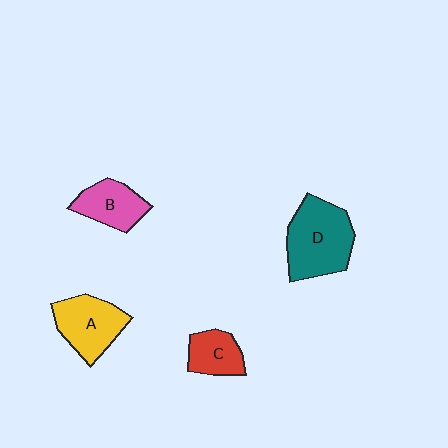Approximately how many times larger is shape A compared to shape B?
Approximately 1.3 times.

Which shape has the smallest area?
Shape C (red).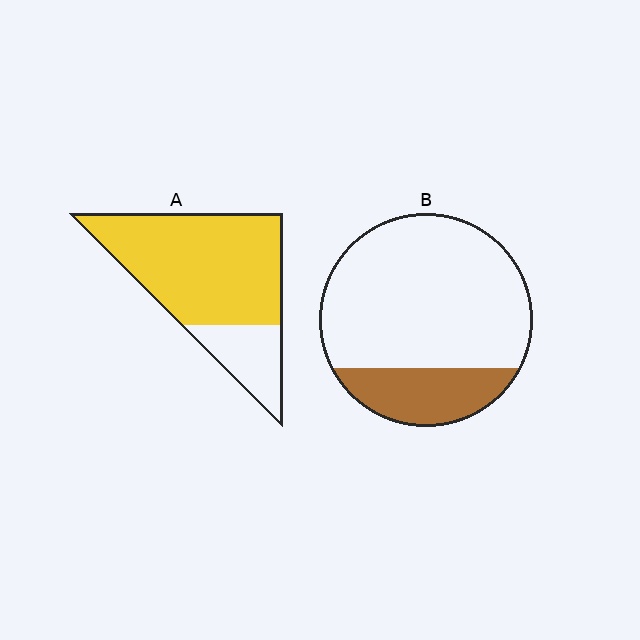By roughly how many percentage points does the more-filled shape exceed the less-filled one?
By roughly 55 percentage points (A over B).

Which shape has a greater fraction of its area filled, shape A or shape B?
Shape A.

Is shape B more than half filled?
No.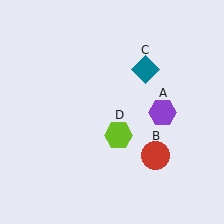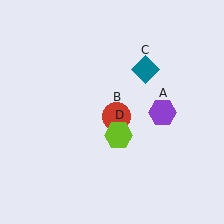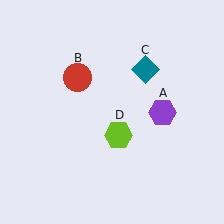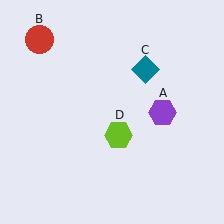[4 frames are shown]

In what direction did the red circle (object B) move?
The red circle (object B) moved up and to the left.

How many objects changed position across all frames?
1 object changed position: red circle (object B).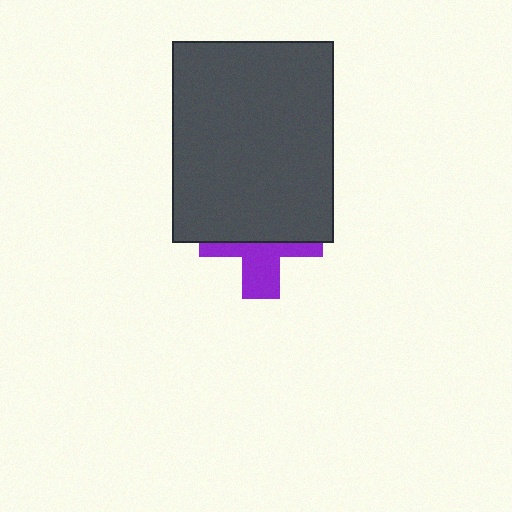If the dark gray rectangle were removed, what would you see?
You would see the complete purple cross.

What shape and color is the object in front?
The object in front is a dark gray rectangle.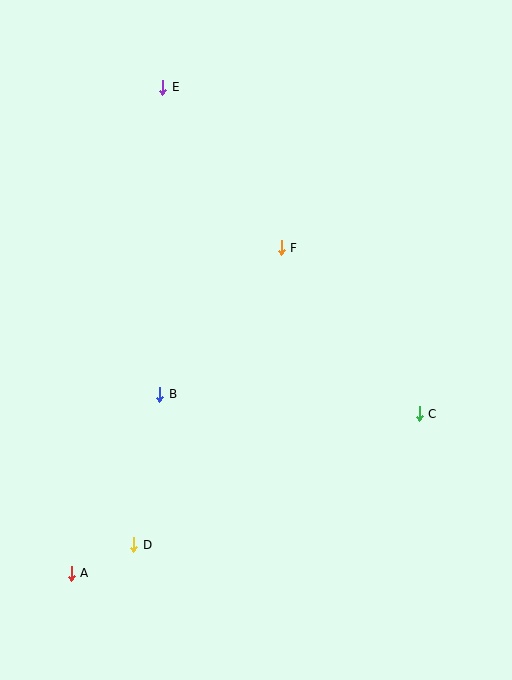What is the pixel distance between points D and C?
The distance between D and C is 314 pixels.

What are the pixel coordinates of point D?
Point D is at (134, 545).